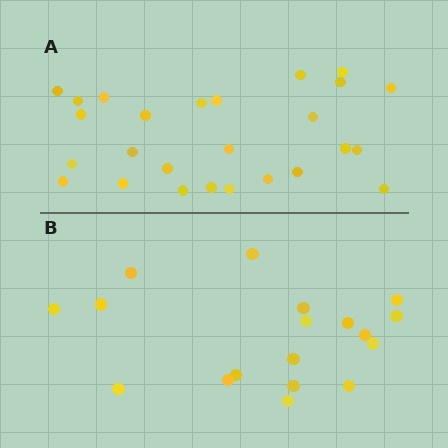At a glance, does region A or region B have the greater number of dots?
Region A (the top region) has more dots.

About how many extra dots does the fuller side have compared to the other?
Region A has roughly 8 or so more dots than region B.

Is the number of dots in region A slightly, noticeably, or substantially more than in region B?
Region A has noticeably more, but not dramatically so. The ratio is roughly 1.4 to 1.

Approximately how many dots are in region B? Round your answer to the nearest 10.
About 20 dots. (The exact count is 18, which rounds to 20.)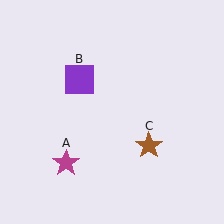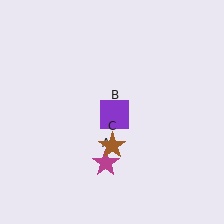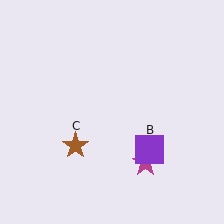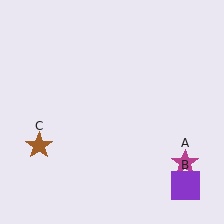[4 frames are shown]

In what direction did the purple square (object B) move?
The purple square (object B) moved down and to the right.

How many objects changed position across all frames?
3 objects changed position: magenta star (object A), purple square (object B), brown star (object C).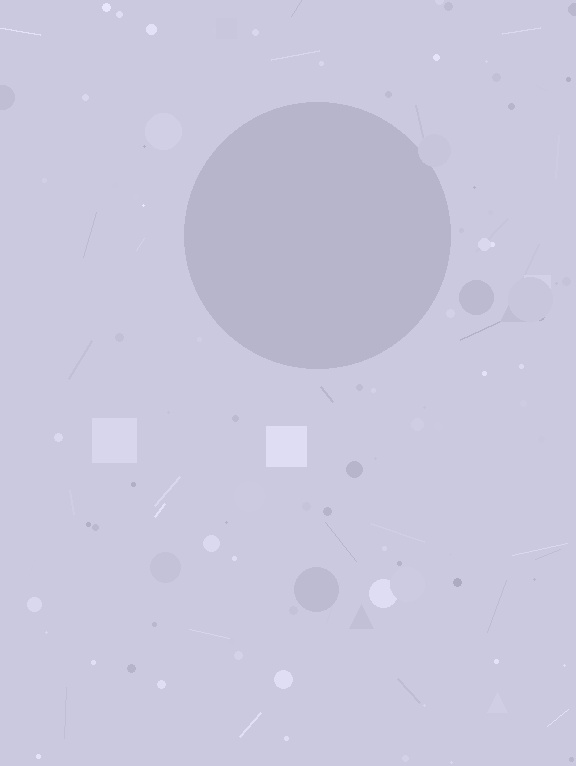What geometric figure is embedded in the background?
A circle is embedded in the background.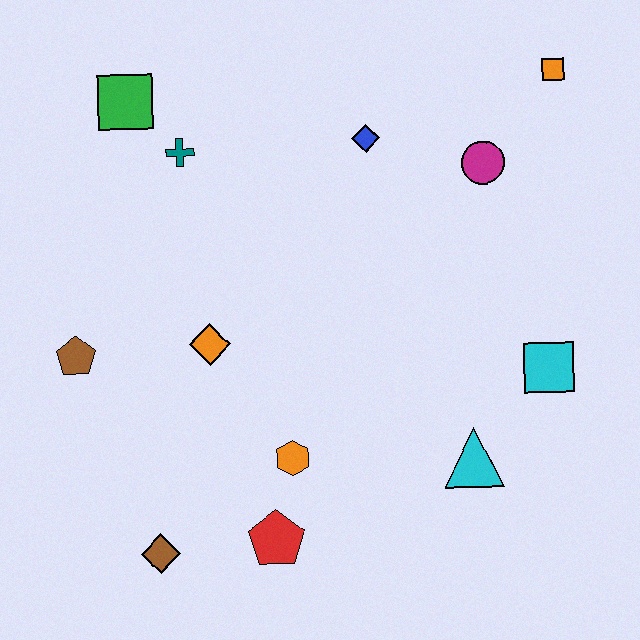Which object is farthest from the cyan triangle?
The green square is farthest from the cyan triangle.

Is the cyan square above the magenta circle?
No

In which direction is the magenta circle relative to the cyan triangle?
The magenta circle is above the cyan triangle.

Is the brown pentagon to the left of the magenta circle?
Yes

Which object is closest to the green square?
The teal cross is closest to the green square.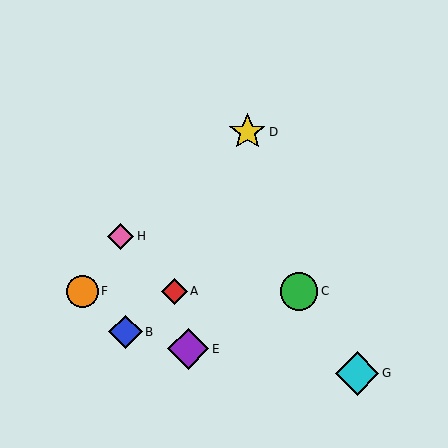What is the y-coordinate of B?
Object B is at y≈332.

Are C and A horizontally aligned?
Yes, both are at y≈291.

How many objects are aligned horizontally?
3 objects (A, C, F) are aligned horizontally.